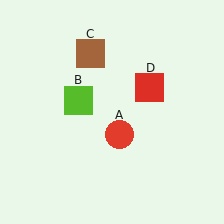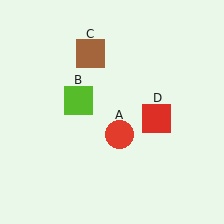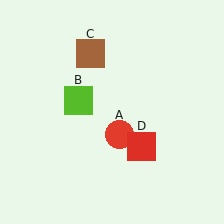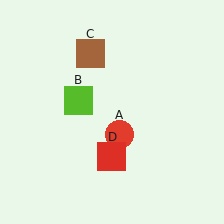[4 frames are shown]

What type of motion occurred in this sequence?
The red square (object D) rotated clockwise around the center of the scene.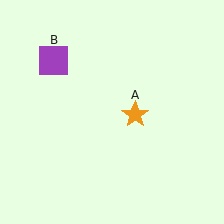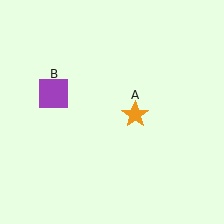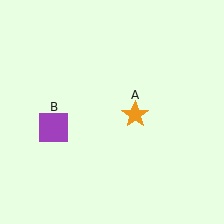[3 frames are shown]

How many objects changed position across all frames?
1 object changed position: purple square (object B).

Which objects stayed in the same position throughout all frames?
Orange star (object A) remained stationary.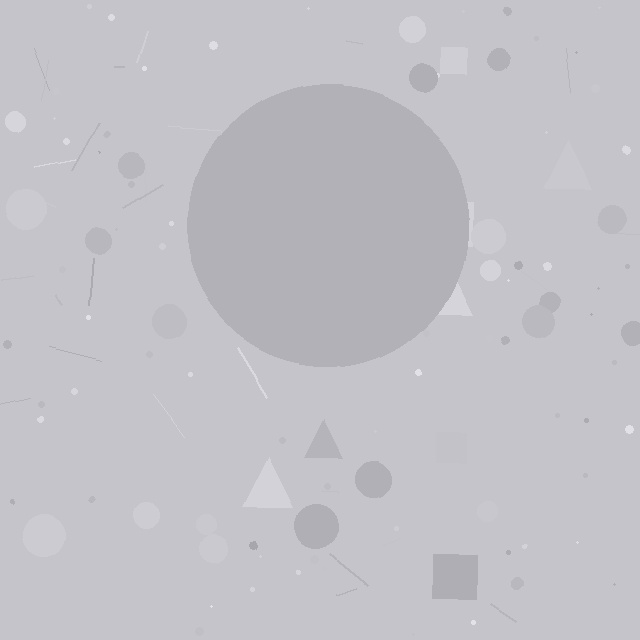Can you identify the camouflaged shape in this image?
The camouflaged shape is a circle.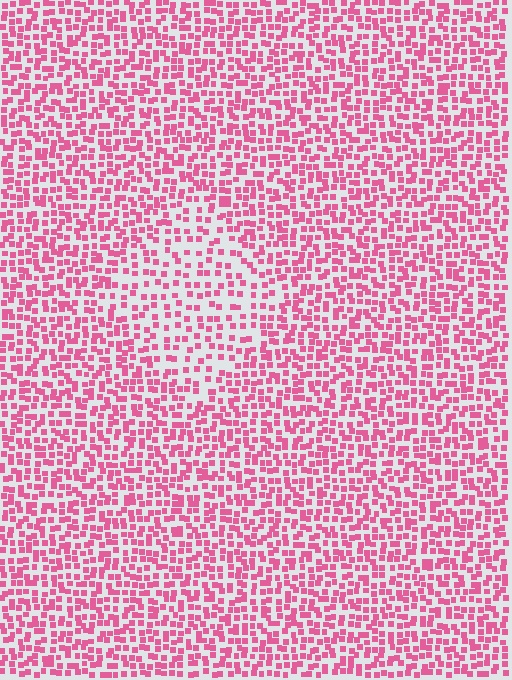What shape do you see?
I see a diamond.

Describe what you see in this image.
The image contains small pink elements arranged at two different densities. A diamond-shaped region is visible where the elements are less densely packed than the surrounding area.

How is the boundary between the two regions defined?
The boundary is defined by a change in element density (approximately 1.8x ratio). All elements are the same color, size, and shape.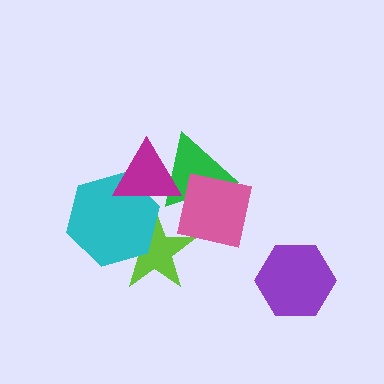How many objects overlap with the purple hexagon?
0 objects overlap with the purple hexagon.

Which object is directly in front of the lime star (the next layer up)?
The cyan hexagon is directly in front of the lime star.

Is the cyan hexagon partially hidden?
Yes, it is partially covered by another shape.